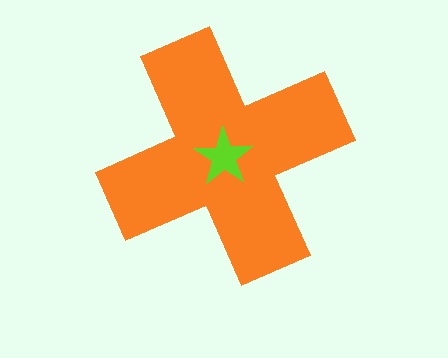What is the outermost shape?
The orange cross.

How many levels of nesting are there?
2.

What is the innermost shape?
The lime star.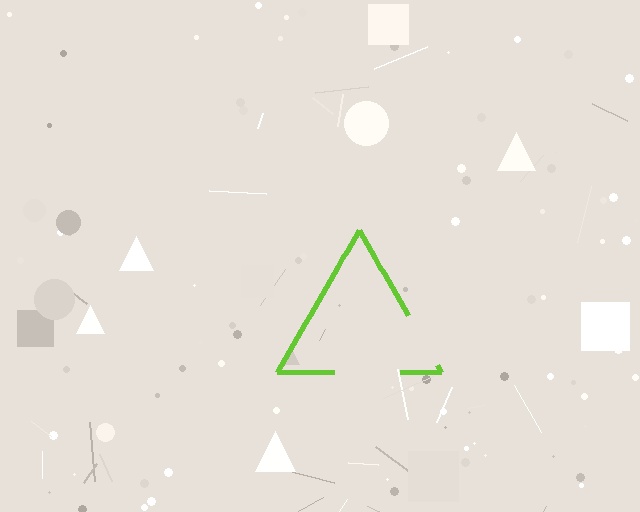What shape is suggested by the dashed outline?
The dashed outline suggests a triangle.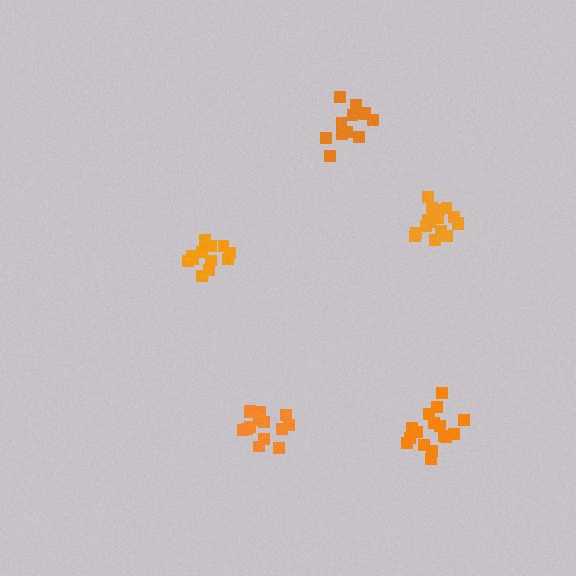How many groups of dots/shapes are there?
There are 5 groups.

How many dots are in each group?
Group 1: 17 dots, Group 2: 14 dots, Group 3: 13 dots, Group 4: 12 dots, Group 5: 17 dots (73 total).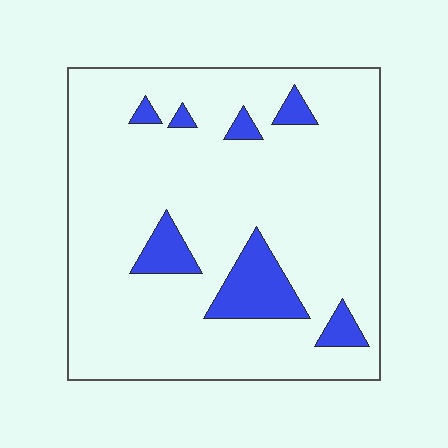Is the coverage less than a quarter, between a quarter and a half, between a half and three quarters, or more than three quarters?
Less than a quarter.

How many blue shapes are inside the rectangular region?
7.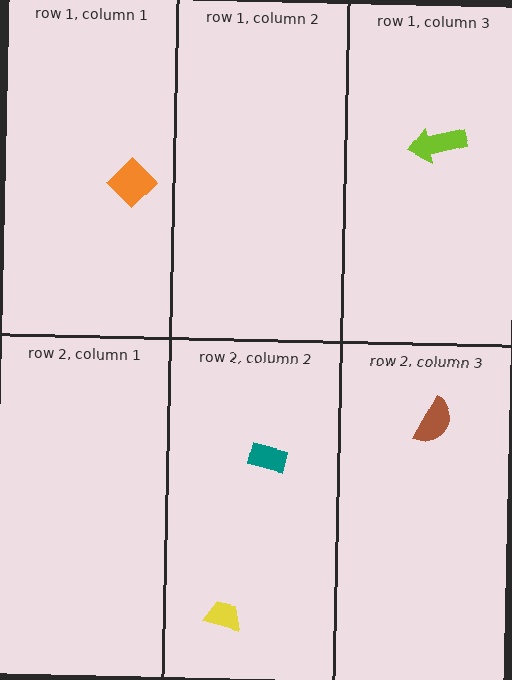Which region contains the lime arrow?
The row 1, column 3 region.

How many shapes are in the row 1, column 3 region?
1.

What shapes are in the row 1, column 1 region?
The orange diamond.